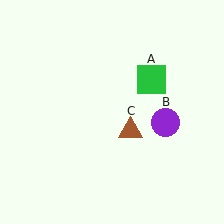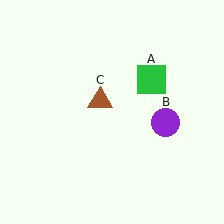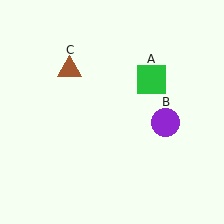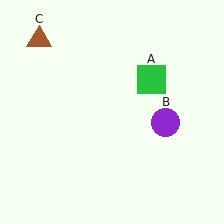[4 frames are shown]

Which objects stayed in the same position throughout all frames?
Green square (object A) and purple circle (object B) remained stationary.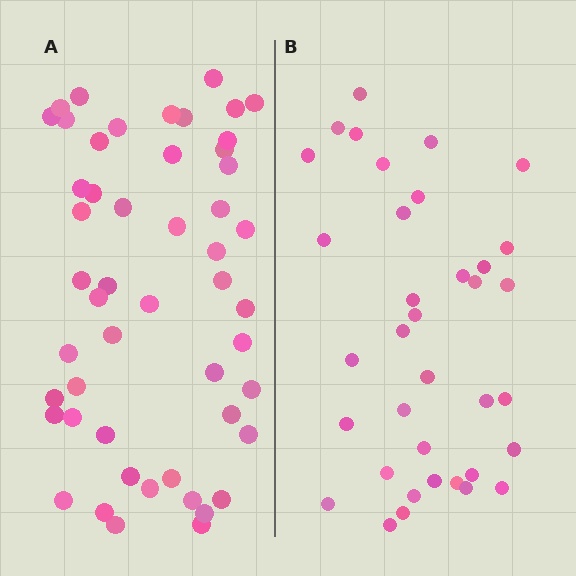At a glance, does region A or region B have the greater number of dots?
Region A (the left region) has more dots.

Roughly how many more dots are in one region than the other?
Region A has approximately 15 more dots than region B.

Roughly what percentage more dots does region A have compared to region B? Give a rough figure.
About 40% more.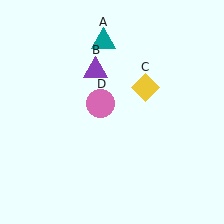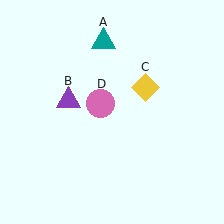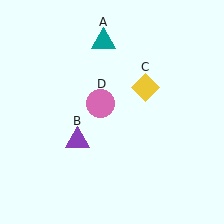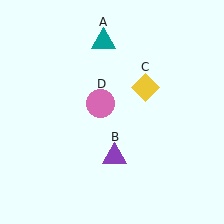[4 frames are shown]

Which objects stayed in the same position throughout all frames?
Teal triangle (object A) and yellow diamond (object C) and pink circle (object D) remained stationary.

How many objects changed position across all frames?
1 object changed position: purple triangle (object B).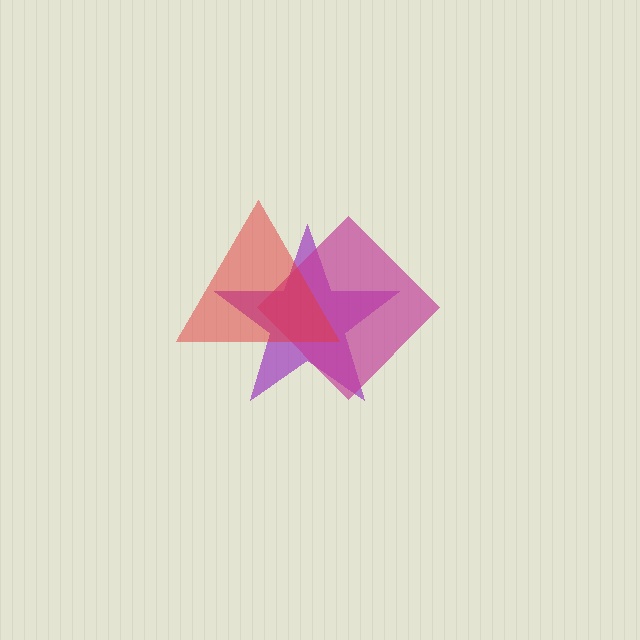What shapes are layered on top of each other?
The layered shapes are: a purple star, a magenta diamond, a red triangle.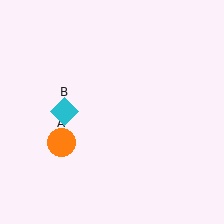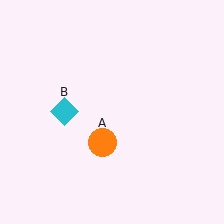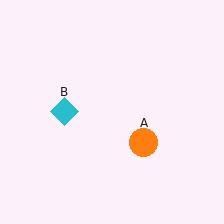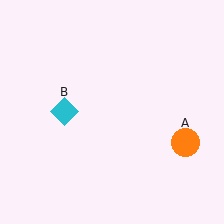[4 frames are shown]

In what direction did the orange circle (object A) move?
The orange circle (object A) moved right.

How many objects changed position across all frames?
1 object changed position: orange circle (object A).